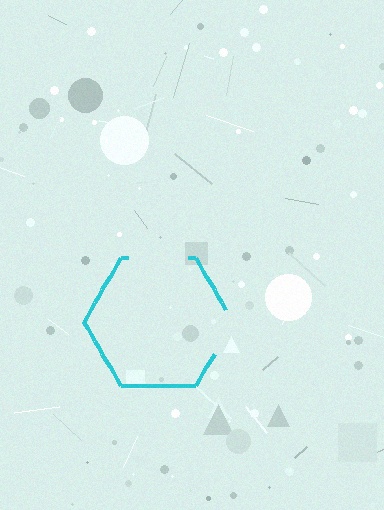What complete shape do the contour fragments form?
The contour fragments form a hexagon.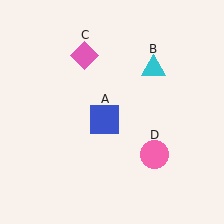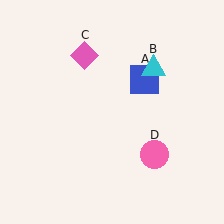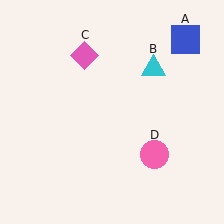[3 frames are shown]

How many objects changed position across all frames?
1 object changed position: blue square (object A).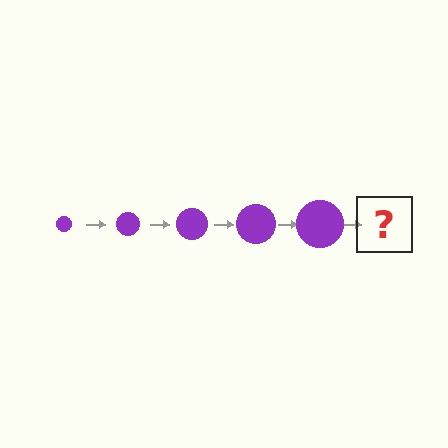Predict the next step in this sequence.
The next step is a purple circle, larger than the previous one.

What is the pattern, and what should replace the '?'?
The pattern is that the circle gets progressively larger each step. The '?' should be a purple circle, larger than the previous one.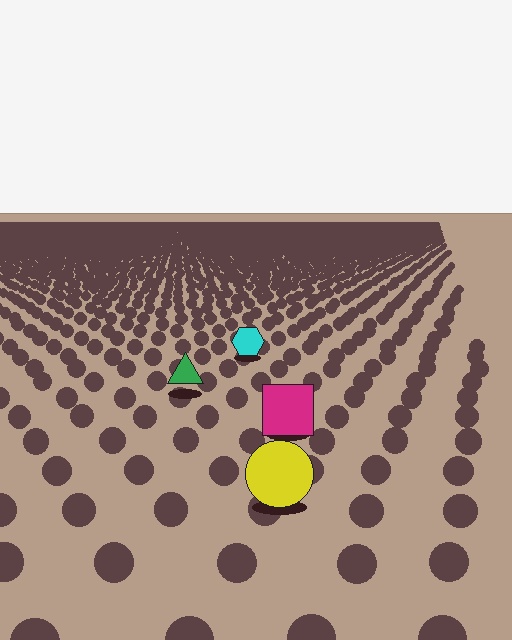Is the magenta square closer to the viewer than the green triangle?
Yes. The magenta square is closer — you can tell from the texture gradient: the ground texture is coarser near it.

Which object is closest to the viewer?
The yellow circle is closest. The texture marks near it are larger and more spread out.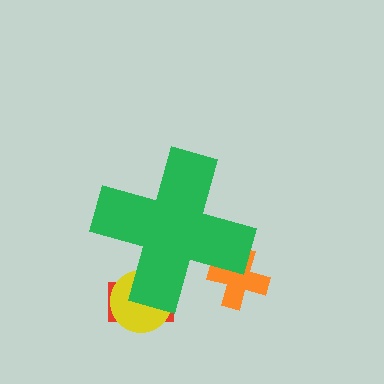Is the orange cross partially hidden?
Yes, the orange cross is partially hidden behind the green cross.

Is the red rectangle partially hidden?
Yes, the red rectangle is partially hidden behind the green cross.